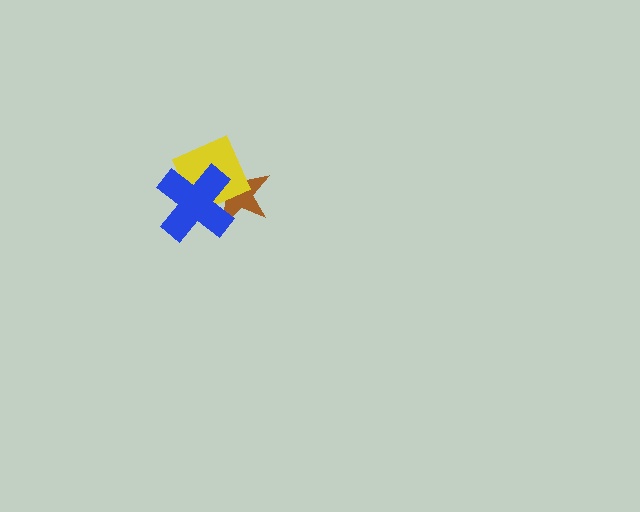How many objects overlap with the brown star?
2 objects overlap with the brown star.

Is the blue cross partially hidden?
No, no other shape covers it.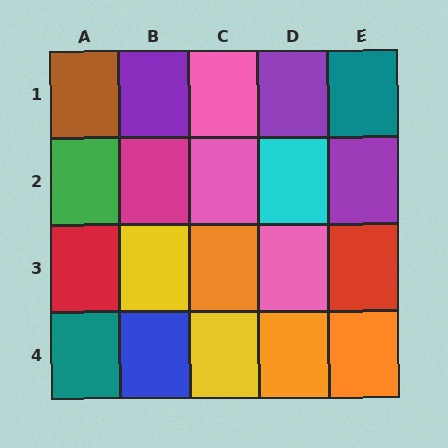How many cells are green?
1 cell is green.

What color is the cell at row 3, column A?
Red.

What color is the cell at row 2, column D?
Cyan.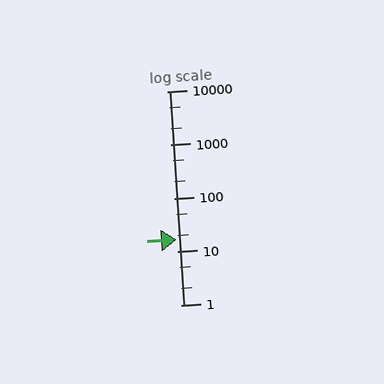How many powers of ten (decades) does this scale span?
The scale spans 4 decades, from 1 to 10000.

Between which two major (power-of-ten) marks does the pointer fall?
The pointer is between 10 and 100.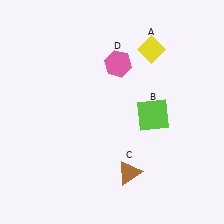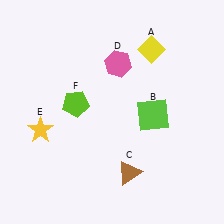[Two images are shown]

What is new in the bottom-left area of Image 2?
A yellow star (E) was added in the bottom-left area of Image 2.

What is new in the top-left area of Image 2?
A lime pentagon (F) was added in the top-left area of Image 2.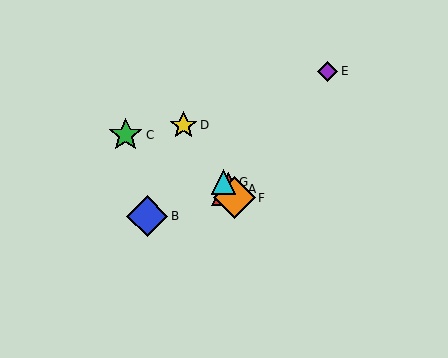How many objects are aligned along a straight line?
4 objects (A, D, F, G) are aligned along a straight line.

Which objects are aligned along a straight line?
Objects A, D, F, G are aligned along a straight line.